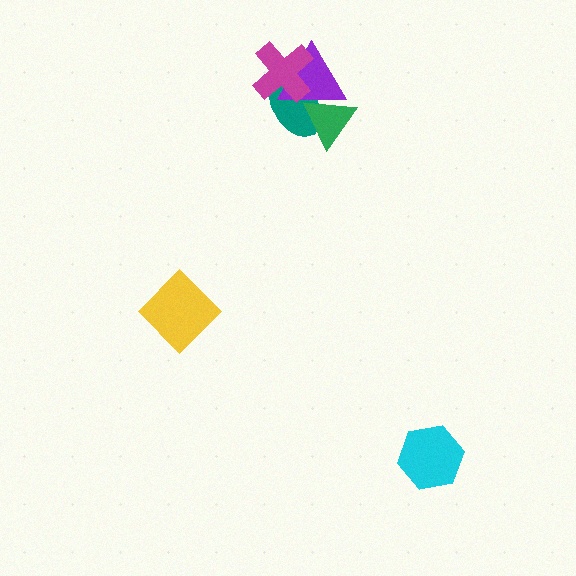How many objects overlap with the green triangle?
2 objects overlap with the green triangle.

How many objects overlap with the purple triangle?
3 objects overlap with the purple triangle.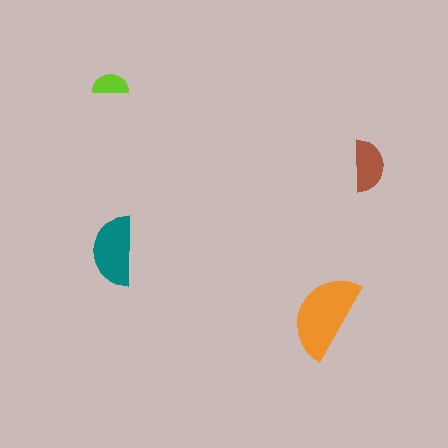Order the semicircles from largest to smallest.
the orange one, the teal one, the brown one, the lime one.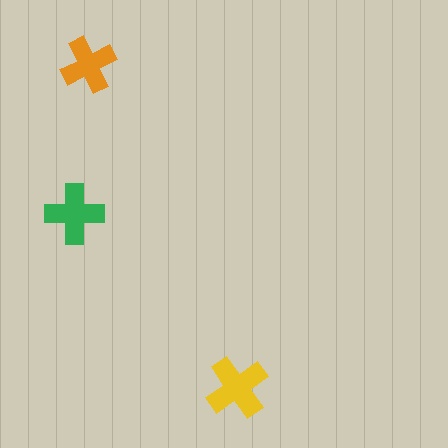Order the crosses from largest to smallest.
the yellow one, the green one, the orange one.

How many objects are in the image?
There are 3 objects in the image.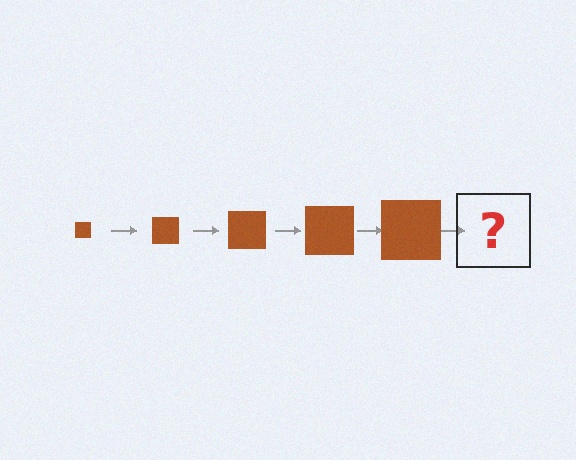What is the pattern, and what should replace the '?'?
The pattern is that the square gets progressively larger each step. The '?' should be a brown square, larger than the previous one.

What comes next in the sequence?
The next element should be a brown square, larger than the previous one.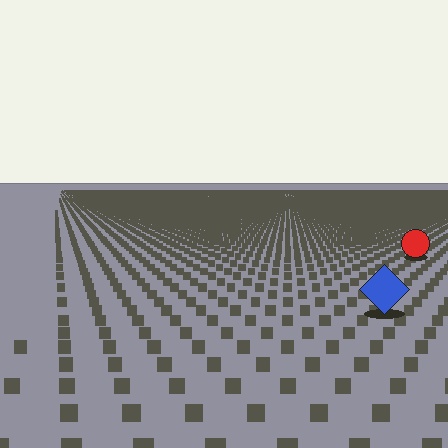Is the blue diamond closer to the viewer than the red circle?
Yes. The blue diamond is closer — you can tell from the texture gradient: the ground texture is coarser near it.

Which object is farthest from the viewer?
The red circle is farthest from the viewer. It appears smaller and the ground texture around it is denser.